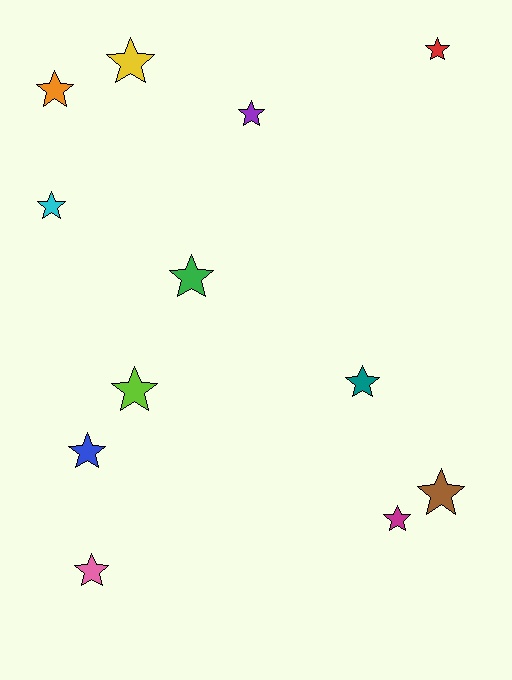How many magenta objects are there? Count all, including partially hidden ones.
There is 1 magenta object.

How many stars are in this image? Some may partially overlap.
There are 12 stars.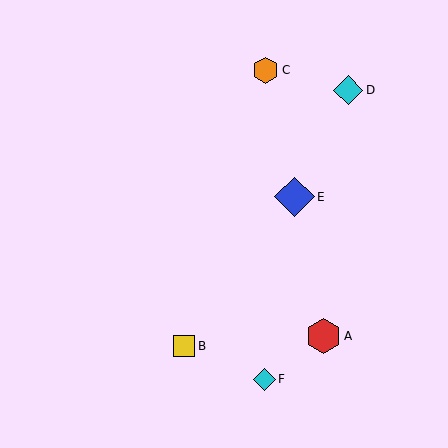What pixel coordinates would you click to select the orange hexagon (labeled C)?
Click at (266, 70) to select the orange hexagon C.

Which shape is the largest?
The blue diamond (labeled E) is the largest.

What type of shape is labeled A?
Shape A is a red hexagon.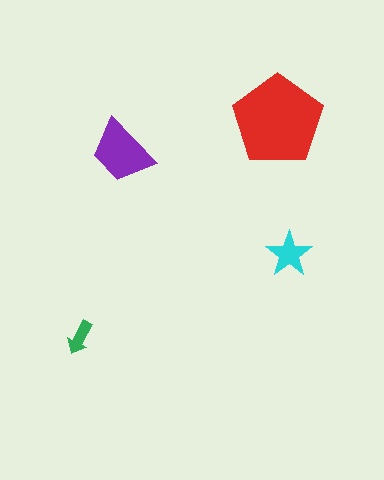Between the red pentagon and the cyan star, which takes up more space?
The red pentagon.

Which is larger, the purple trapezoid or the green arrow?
The purple trapezoid.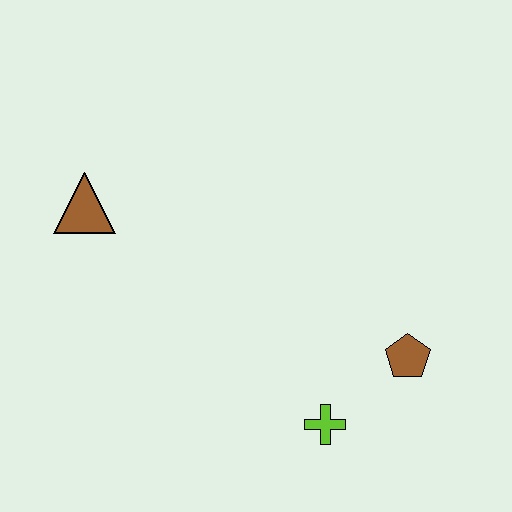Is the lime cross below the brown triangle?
Yes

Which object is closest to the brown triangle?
The lime cross is closest to the brown triangle.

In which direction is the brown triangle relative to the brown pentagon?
The brown triangle is to the left of the brown pentagon.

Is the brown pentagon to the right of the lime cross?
Yes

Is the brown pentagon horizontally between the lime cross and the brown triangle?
No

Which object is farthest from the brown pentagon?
The brown triangle is farthest from the brown pentagon.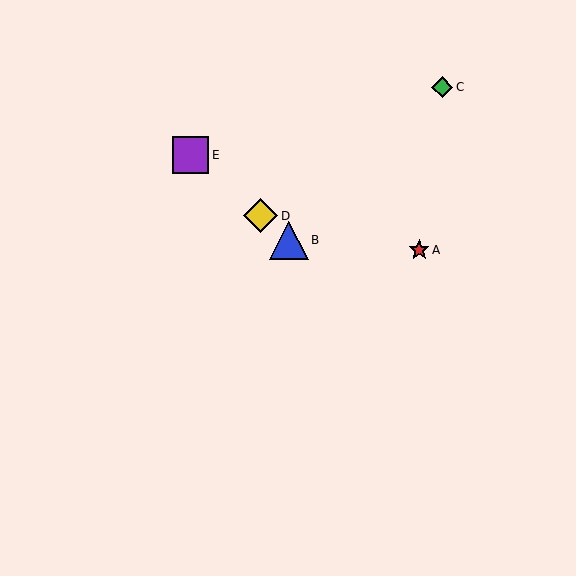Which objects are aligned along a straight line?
Objects B, D, E are aligned along a straight line.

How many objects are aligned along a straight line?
3 objects (B, D, E) are aligned along a straight line.